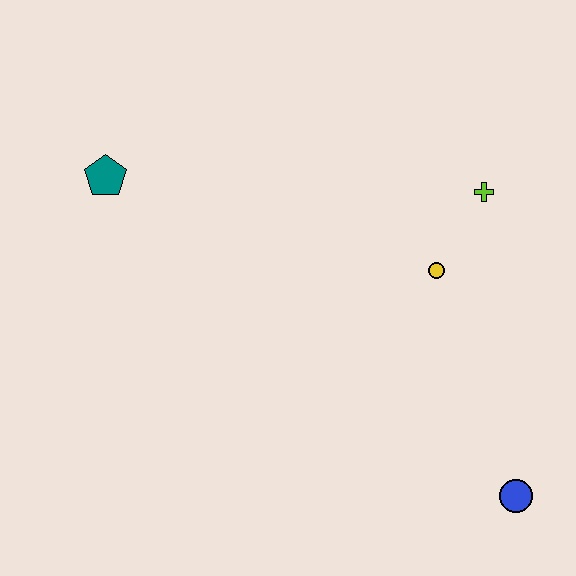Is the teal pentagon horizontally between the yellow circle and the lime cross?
No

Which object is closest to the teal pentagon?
The yellow circle is closest to the teal pentagon.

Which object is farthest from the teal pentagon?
The blue circle is farthest from the teal pentagon.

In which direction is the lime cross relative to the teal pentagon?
The lime cross is to the right of the teal pentagon.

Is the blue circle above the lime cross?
No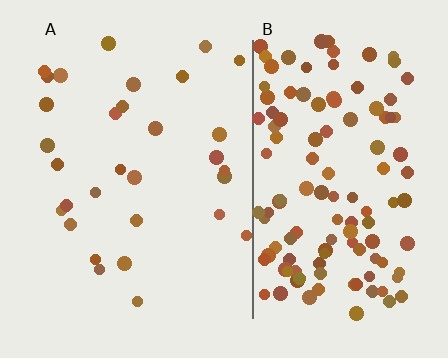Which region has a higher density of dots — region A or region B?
B (the right).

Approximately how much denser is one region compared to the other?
Approximately 4.2× — region B over region A.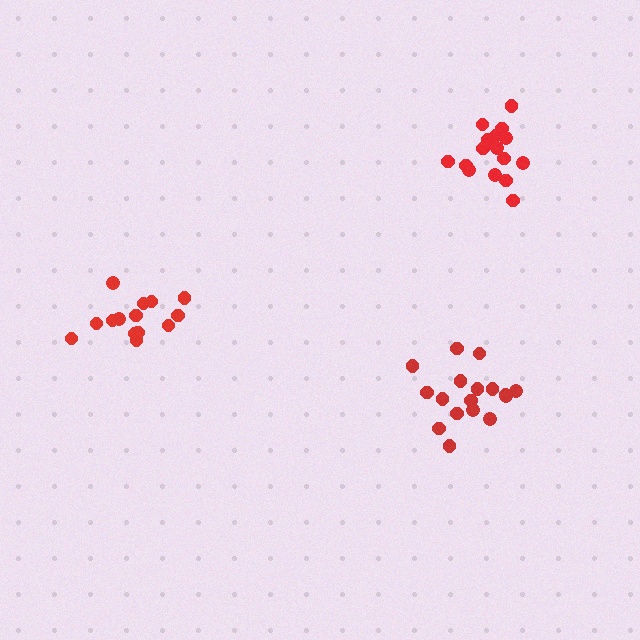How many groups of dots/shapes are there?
There are 3 groups.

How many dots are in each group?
Group 1: 14 dots, Group 2: 17 dots, Group 3: 16 dots (47 total).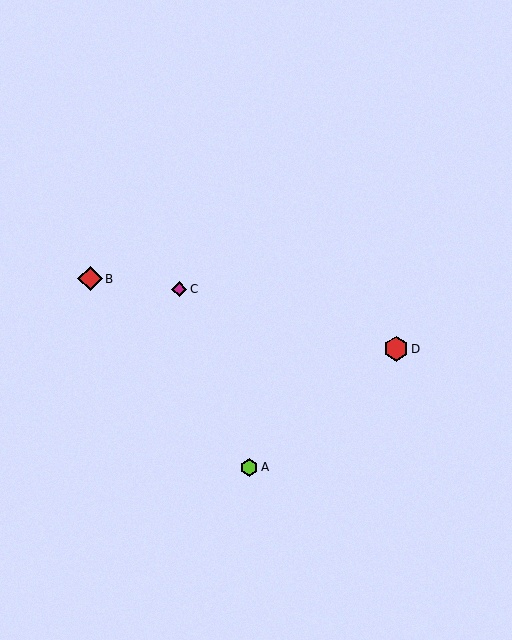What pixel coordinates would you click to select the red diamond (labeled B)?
Click at (90, 279) to select the red diamond B.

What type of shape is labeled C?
Shape C is a magenta diamond.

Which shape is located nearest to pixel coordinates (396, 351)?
The red hexagon (labeled D) at (396, 349) is nearest to that location.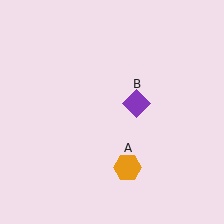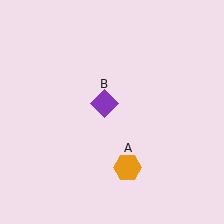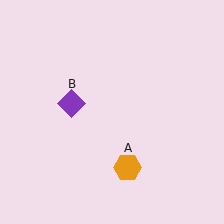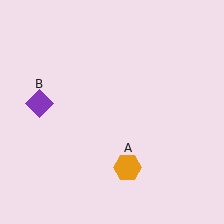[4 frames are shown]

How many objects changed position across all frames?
1 object changed position: purple diamond (object B).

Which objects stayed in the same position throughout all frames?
Orange hexagon (object A) remained stationary.